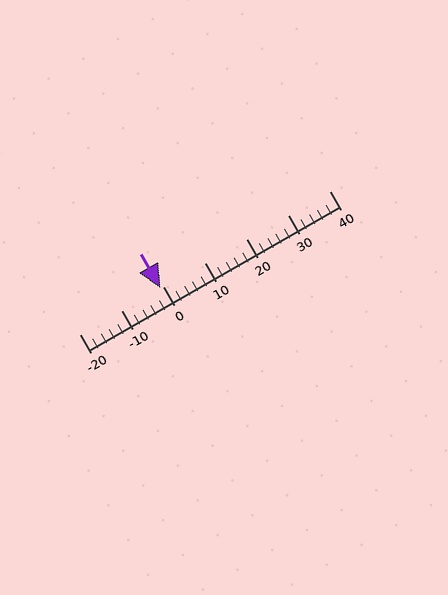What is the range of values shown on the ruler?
The ruler shows values from -20 to 40.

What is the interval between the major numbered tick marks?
The major tick marks are spaced 10 units apart.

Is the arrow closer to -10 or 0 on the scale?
The arrow is closer to 0.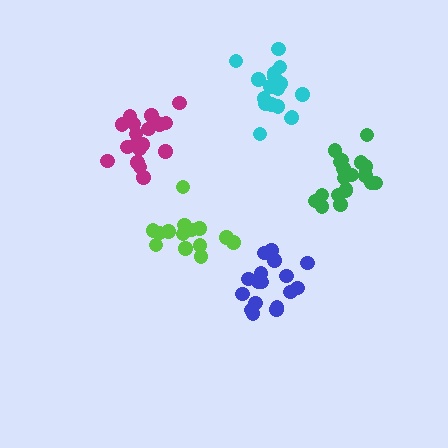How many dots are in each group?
Group 1: 17 dots, Group 2: 19 dots, Group 3: 17 dots, Group 4: 20 dots, Group 5: 14 dots (87 total).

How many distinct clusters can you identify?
There are 5 distinct clusters.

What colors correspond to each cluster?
The clusters are colored: blue, magenta, cyan, green, lime.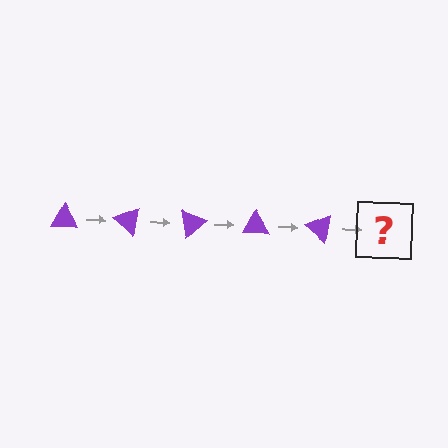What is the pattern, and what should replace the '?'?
The pattern is that the triangle rotates 40 degrees each step. The '?' should be a purple triangle rotated 200 degrees.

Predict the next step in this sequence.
The next step is a purple triangle rotated 200 degrees.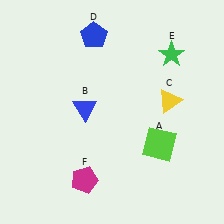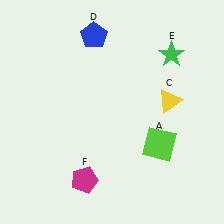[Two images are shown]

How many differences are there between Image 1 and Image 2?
There is 1 difference between the two images.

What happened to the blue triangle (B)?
The blue triangle (B) was removed in Image 2. It was in the top-left area of Image 1.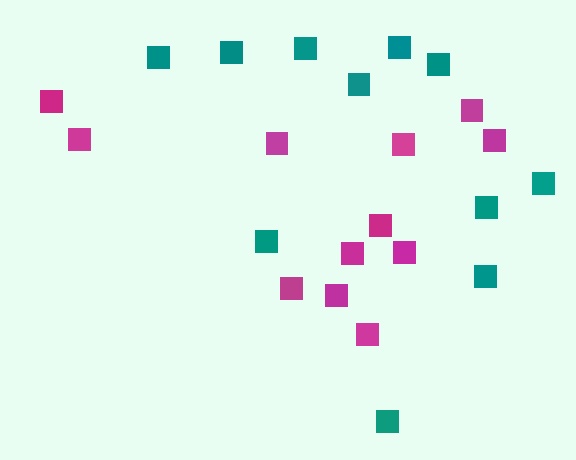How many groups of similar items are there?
There are 2 groups: one group of magenta squares (12) and one group of teal squares (11).